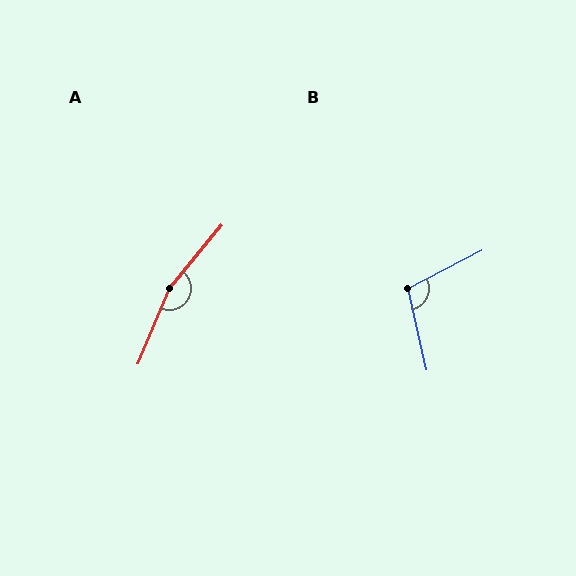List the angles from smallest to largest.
B (105°), A (163°).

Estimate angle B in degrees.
Approximately 105 degrees.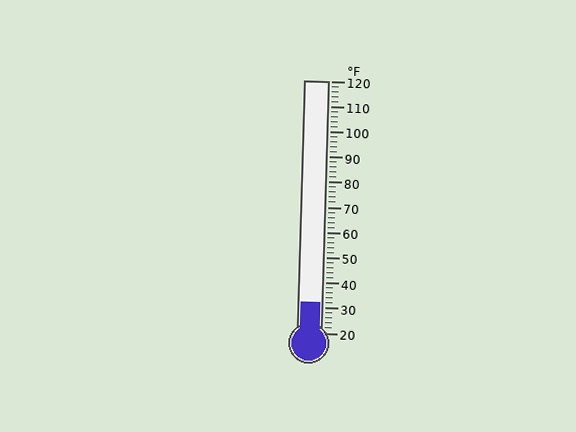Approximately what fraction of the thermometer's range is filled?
The thermometer is filled to approximately 10% of its range.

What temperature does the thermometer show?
The thermometer shows approximately 32°F.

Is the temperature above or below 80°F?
The temperature is below 80°F.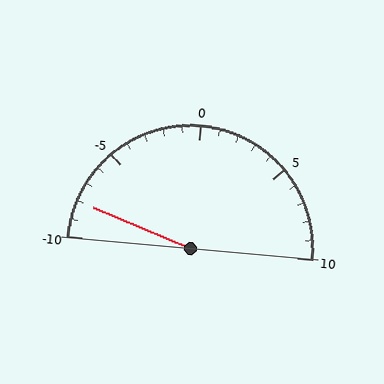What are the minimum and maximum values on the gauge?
The gauge ranges from -10 to 10.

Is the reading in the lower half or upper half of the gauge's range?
The reading is in the lower half of the range (-10 to 10).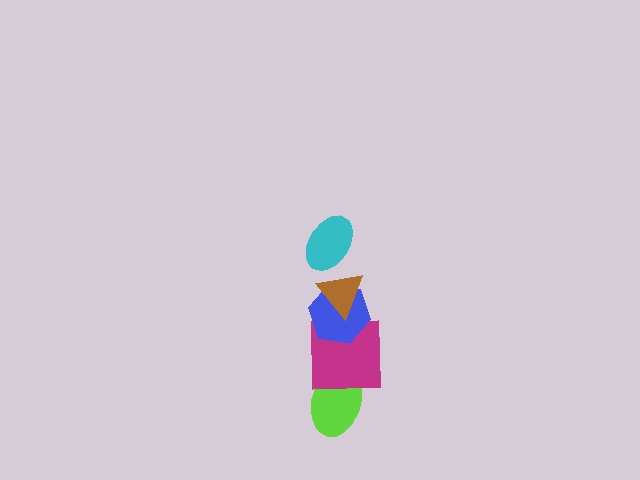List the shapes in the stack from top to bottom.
From top to bottom: the cyan ellipse, the brown triangle, the blue hexagon, the magenta square, the lime ellipse.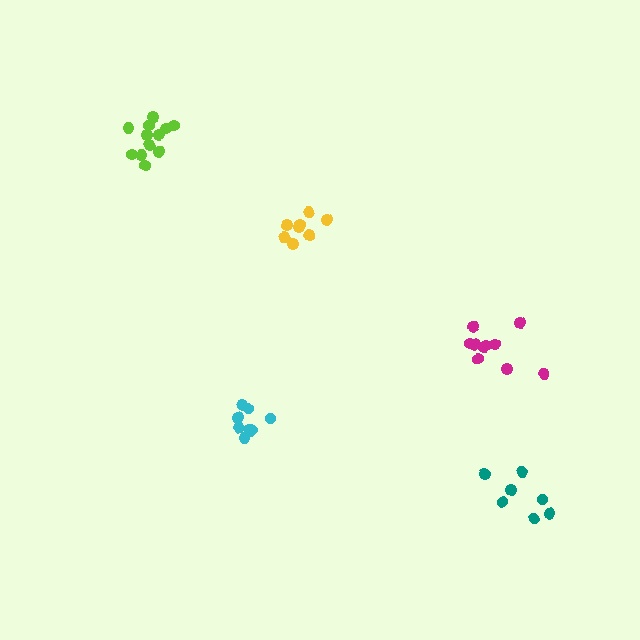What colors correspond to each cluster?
The clusters are colored: magenta, cyan, yellow, lime, teal.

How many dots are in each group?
Group 1: 10 dots, Group 2: 9 dots, Group 3: 8 dots, Group 4: 12 dots, Group 5: 7 dots (46 total).